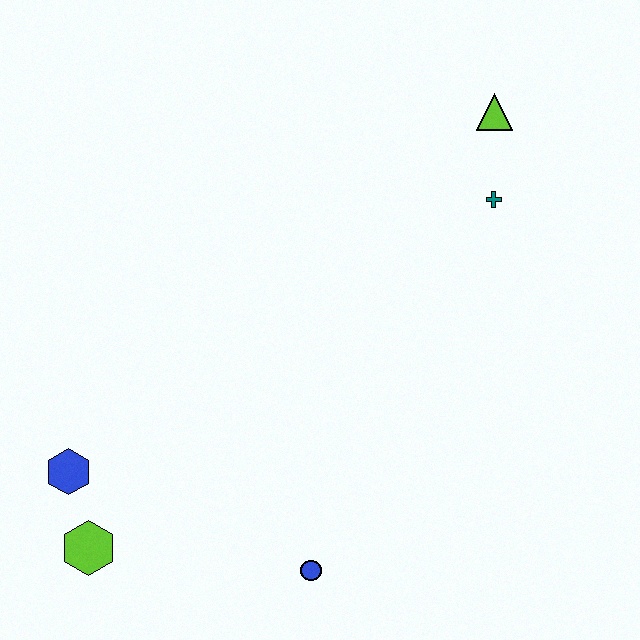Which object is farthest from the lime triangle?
The lime hexagon is farthest from the lime triangle.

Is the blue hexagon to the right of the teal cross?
No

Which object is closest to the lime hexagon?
The blue hexagon is closest to the lime hexagon.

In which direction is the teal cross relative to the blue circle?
The teal cross is above the blue circle.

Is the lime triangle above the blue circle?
Yes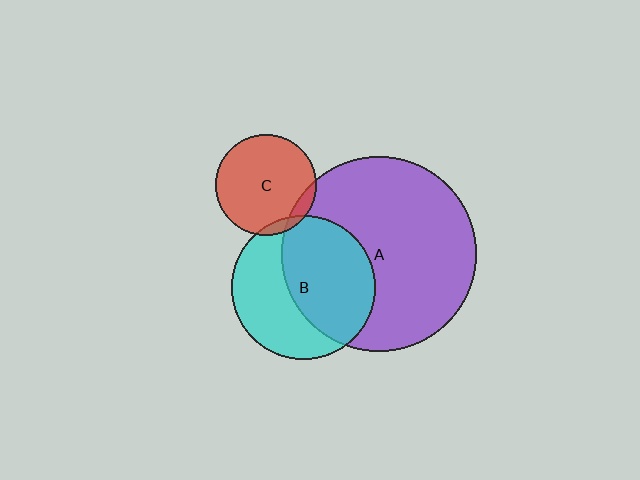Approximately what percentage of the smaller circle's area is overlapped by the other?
Approximately 10%.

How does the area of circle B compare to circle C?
Approximately 2.0 times.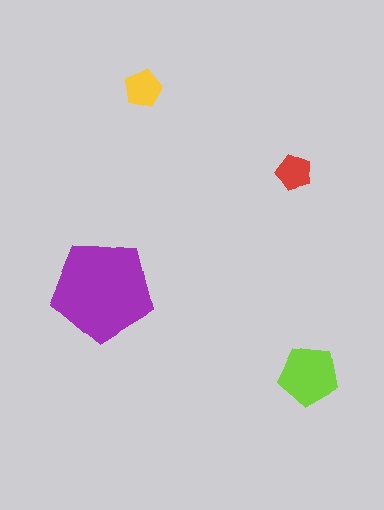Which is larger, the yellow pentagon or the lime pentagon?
The lime one.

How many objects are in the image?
There are 4 objects in the image.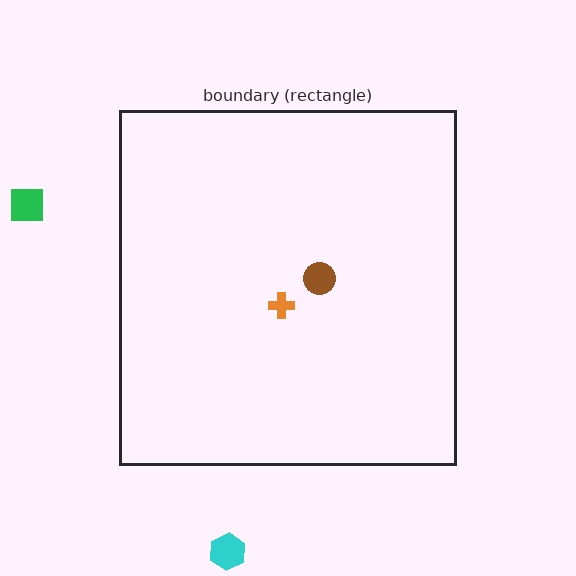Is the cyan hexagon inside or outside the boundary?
Outside.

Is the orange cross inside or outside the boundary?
Inside.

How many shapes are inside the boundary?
2 inside, 2 outside.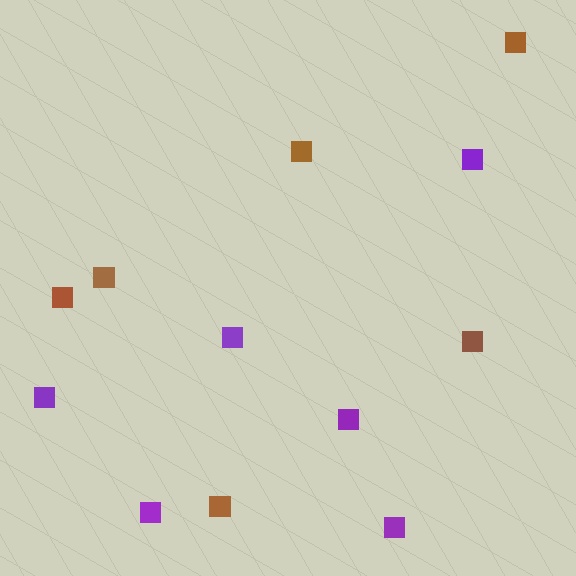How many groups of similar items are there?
There are 2 groups: one group of brown squares (6) and one group of purple squares (6).